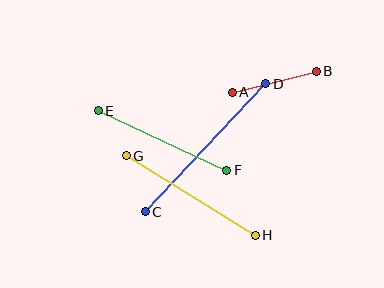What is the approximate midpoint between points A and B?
The midpoint is at approximately (274, 82) pixels.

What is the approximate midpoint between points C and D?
The midpoint is at approximately (206, 148) pixels.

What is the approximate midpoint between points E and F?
The midpoint is at approximately (162, 141) pixels.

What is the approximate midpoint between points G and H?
The midpoint is at approximately (191, 195) pixels.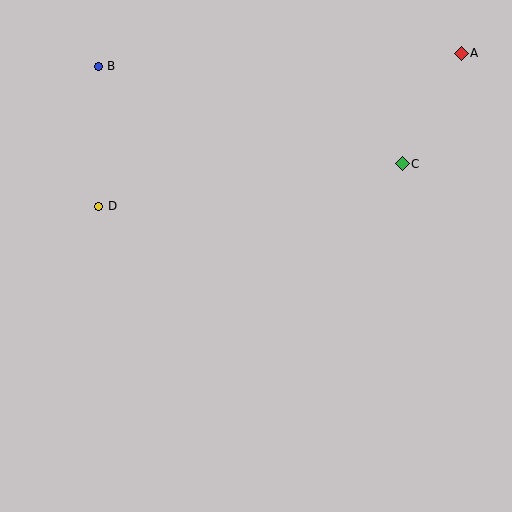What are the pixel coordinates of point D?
Point D is at (99, 206).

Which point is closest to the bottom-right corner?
Point C is closest to the bottom-right corner.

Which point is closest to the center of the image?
Point D at (99, 206) is closest to the center.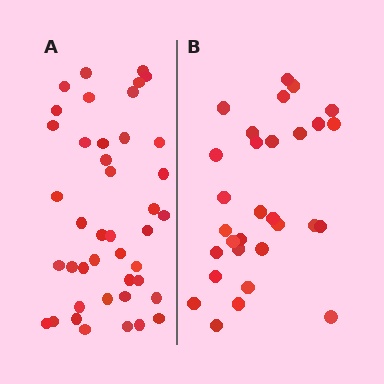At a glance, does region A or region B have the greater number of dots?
Region A (the left region) has more dots.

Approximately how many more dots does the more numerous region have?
Region A has roughly 12 or so more dots than region B.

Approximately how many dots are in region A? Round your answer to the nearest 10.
About 40 dots. (The exact count is 42, which rounds to 40.)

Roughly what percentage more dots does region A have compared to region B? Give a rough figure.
About 40% more.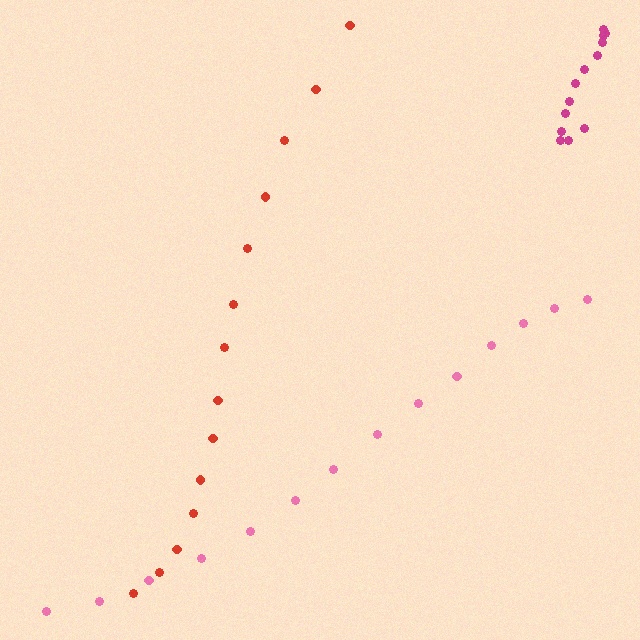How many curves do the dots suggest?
There are 3 distinct paths.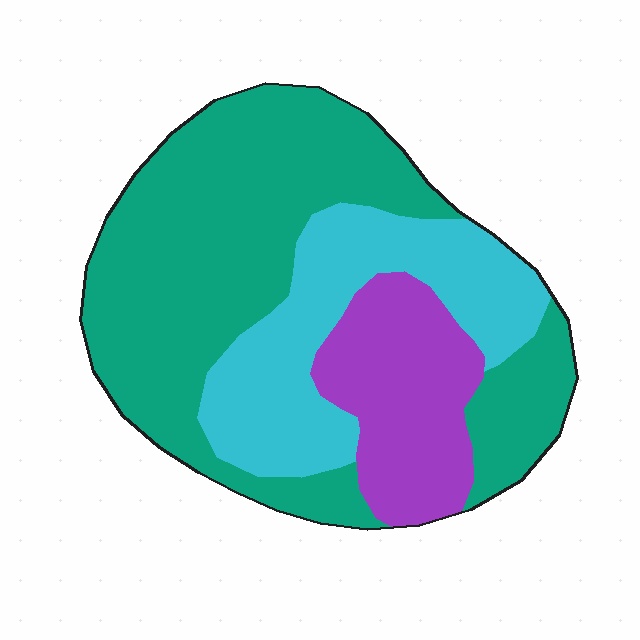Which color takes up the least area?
Purple, at roughly 20%.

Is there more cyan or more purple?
Cyan.